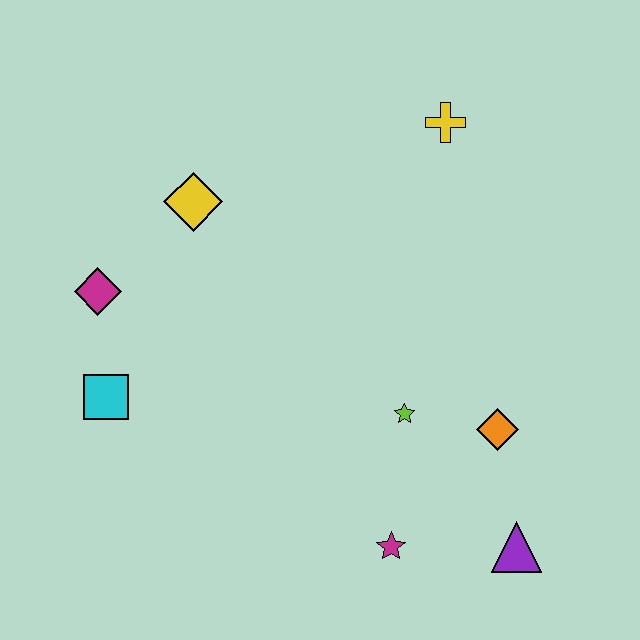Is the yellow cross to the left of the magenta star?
No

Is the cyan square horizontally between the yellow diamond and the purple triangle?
No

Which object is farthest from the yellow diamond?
The purple triangle is farthest from the yellow diamond.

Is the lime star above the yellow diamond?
No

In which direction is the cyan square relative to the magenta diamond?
The cyan square is below the magenta diamond.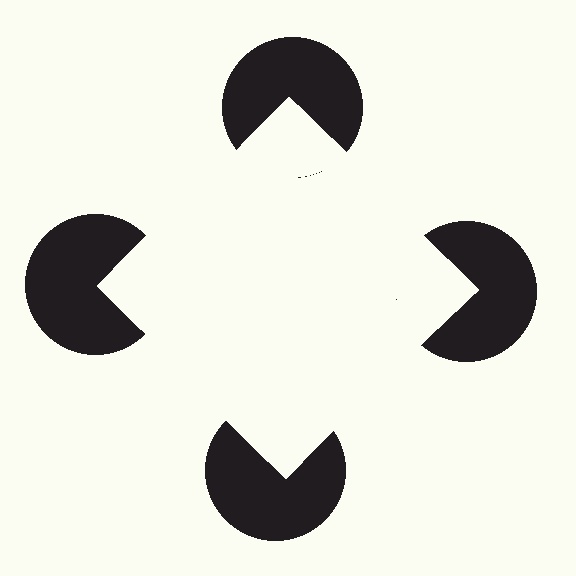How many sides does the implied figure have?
4 sides.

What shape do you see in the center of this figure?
An illusory square — its edges are inferred from the aligned wedge cuts in the pac-man discs, not physically drawn.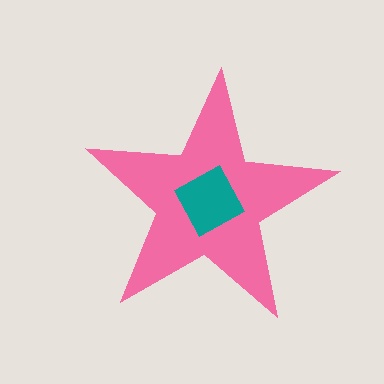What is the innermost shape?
The teal square.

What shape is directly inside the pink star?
The teal square.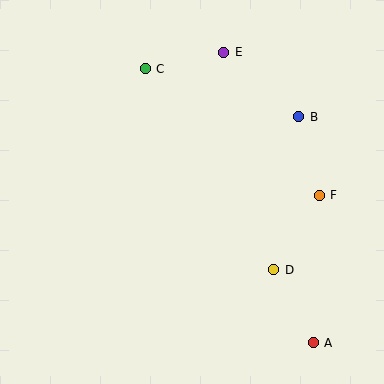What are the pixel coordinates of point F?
Point F is at (319, 195).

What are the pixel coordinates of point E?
Point E is at (224, 52).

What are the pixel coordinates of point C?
Point C is at (145, 69).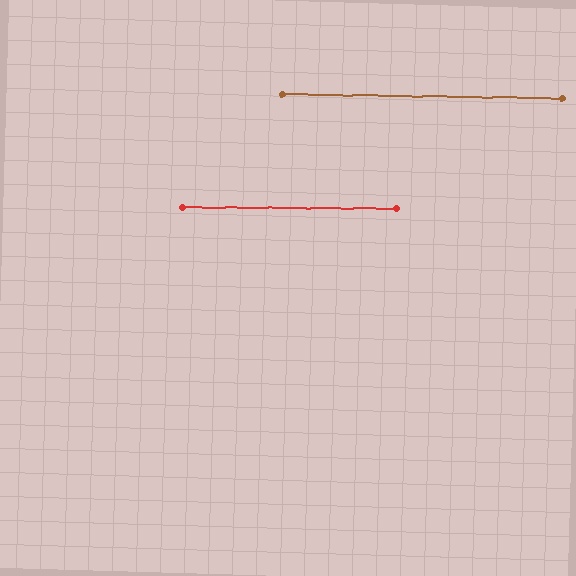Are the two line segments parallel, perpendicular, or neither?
Parallel — their directions differ by only 0.7°.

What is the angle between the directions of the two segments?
Approximately 1 degree.